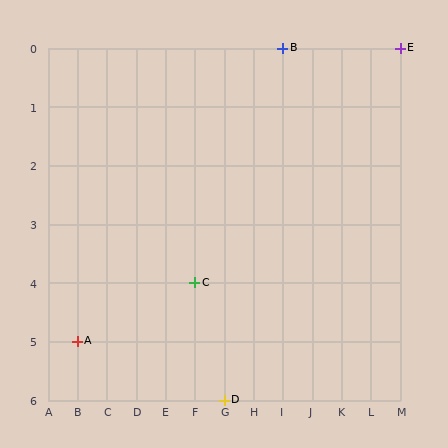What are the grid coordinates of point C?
Point C is at grid coordinates (F, 4).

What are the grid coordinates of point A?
Point A is at grid coordinates (B, 5).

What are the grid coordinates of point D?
Point D is at grid coordinates (G, 6).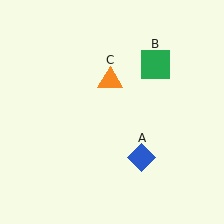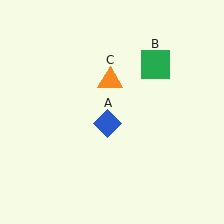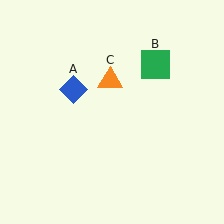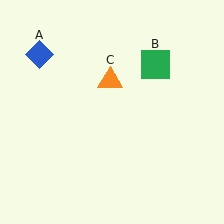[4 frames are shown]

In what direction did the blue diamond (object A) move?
The blue diamond (object A) moved up and to the left.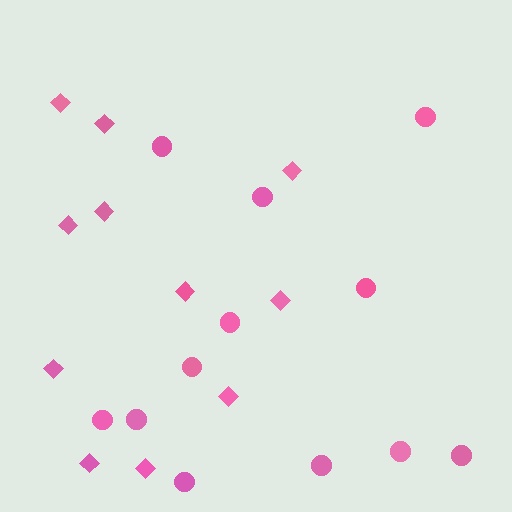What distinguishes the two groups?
There are 2 groups: one group of circles (12) and one group of diamonds (11).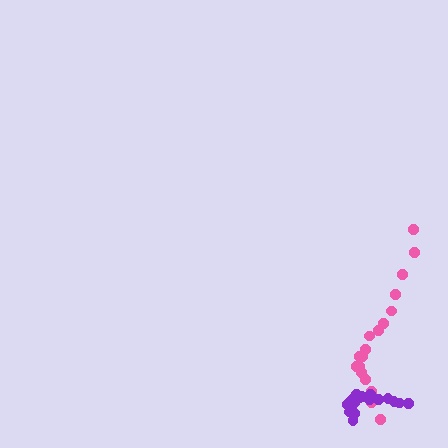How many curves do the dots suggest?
There are 2 distinct paths.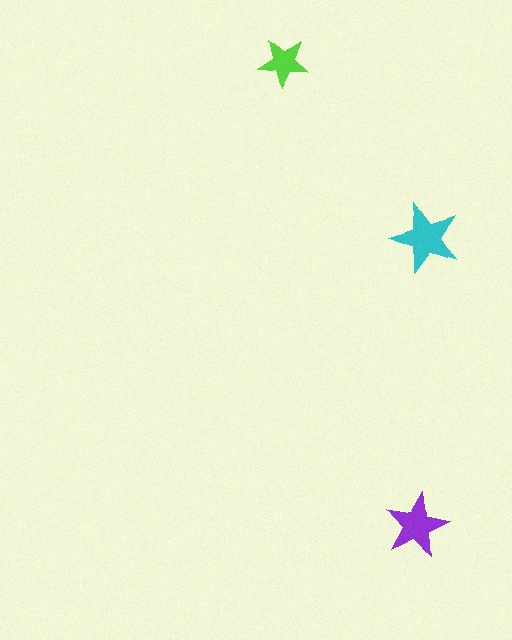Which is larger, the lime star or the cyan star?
The cyan one.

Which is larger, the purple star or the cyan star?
The cyan one.